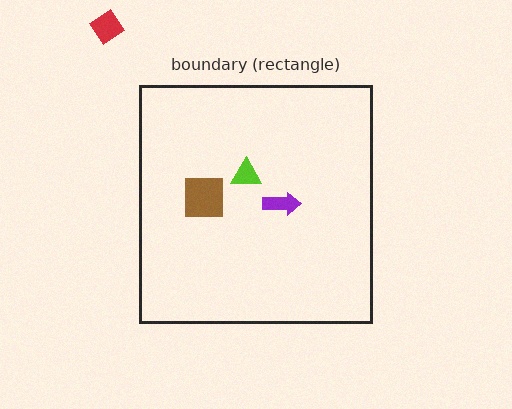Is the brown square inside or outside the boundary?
Inside.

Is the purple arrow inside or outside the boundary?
Inside.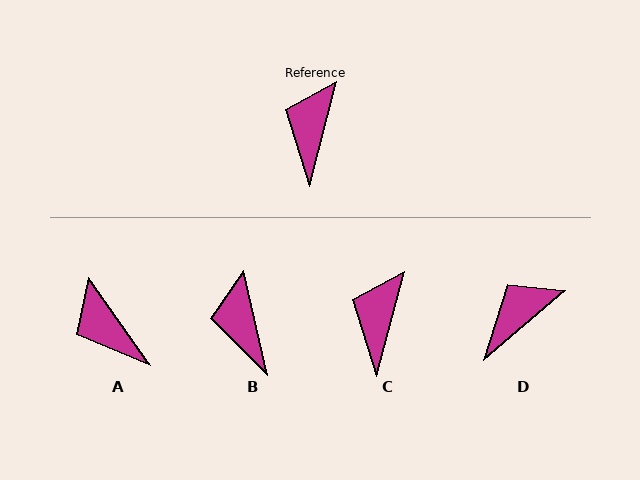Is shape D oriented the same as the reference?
No, it is off by about 35 degrees.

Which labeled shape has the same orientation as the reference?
C.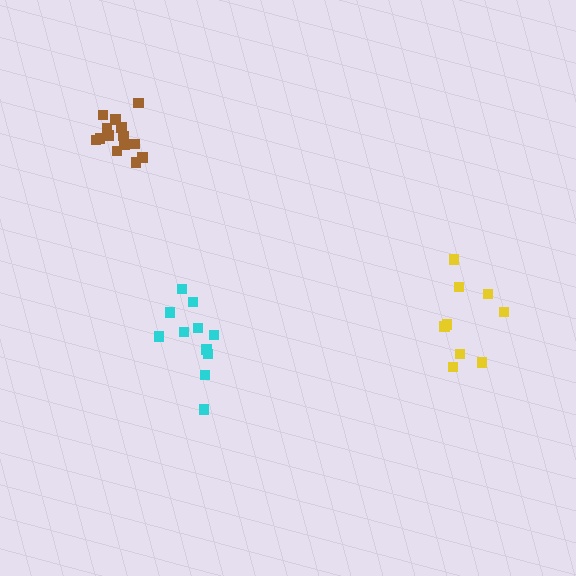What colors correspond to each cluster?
The clusters are colored: yellow, brown, cyan.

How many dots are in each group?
Group 1: 9 dots, Group 2: 14 dots, Group 3: 11 dots (34 total).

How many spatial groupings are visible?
There are 3 spatial groupings.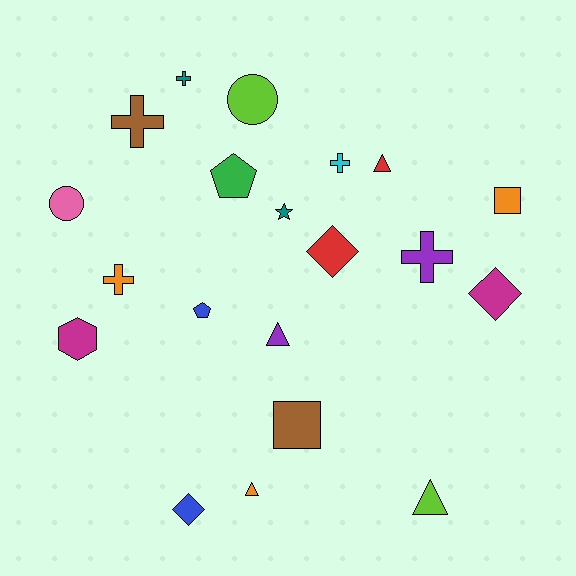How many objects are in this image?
There are 20 objects.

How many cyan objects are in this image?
There is 1 cyan object.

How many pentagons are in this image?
There are 2 pentagons.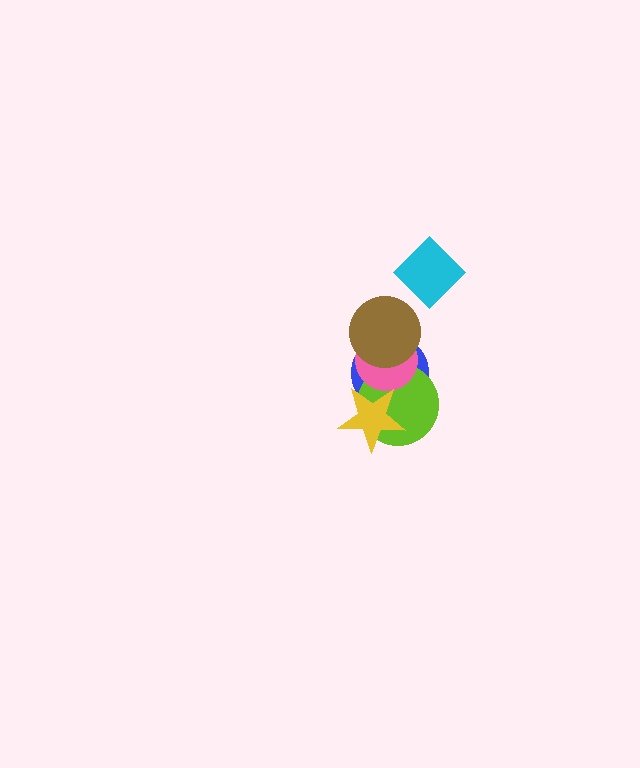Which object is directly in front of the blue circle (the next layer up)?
The lime circle is directly in front of the blue circle.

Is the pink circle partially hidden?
Yes, it is partially covered by another shape.